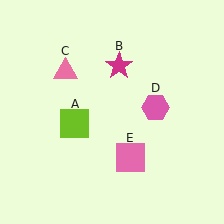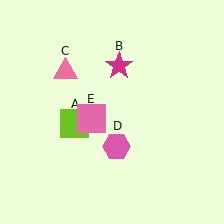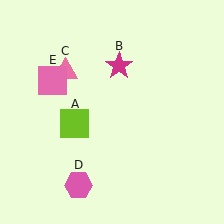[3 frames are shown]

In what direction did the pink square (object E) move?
The pink square (object E) moved up and to the left.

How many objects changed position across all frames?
2 objects changed position: pink hexagon (object D), pink square (object E).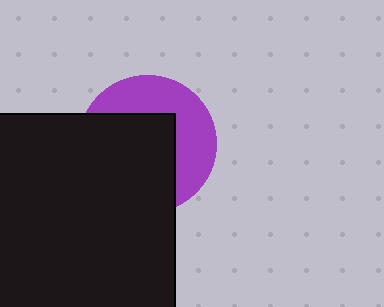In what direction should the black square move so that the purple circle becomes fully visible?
The black square should move toward the lower-left. That is the shortest direction to clear the overlap and leave the purple circle fully visible.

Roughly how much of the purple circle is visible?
A small part of it is visible (roughly 43%).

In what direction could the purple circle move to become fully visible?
The purple circle could move toward the upper-right. That would shift it out from behind the black square entirely.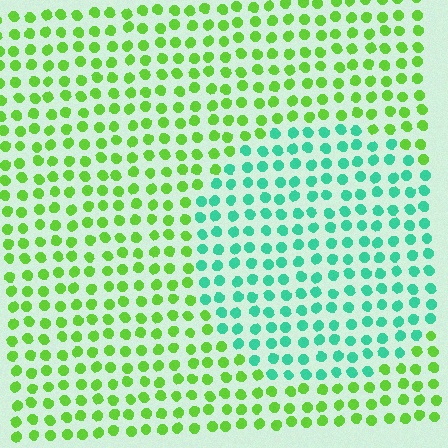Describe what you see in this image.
The image is filled with small lime elements in a uniform arrangement. A circle-shaped region is visible where the elements are tinted to a slightly different hue, forming a subtle color boundary.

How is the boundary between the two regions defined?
The boundary is defined purely by a slight shift in hue (about 57 degrees). Spacing, size, and orientation are identical on both sides.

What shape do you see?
I see a circle.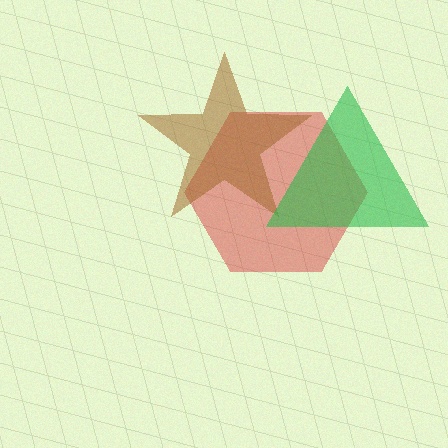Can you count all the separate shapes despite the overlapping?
Yes, there are 3 separate shapes.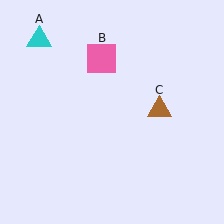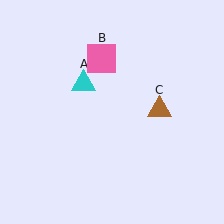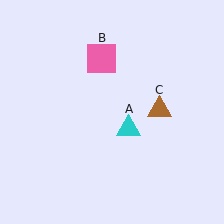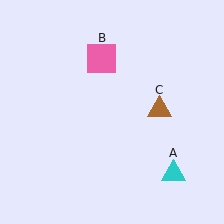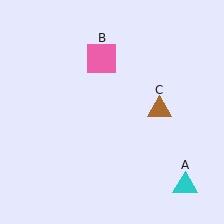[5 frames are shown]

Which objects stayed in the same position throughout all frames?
Pink square (object B) and brown triangle (object C) remained stationary.